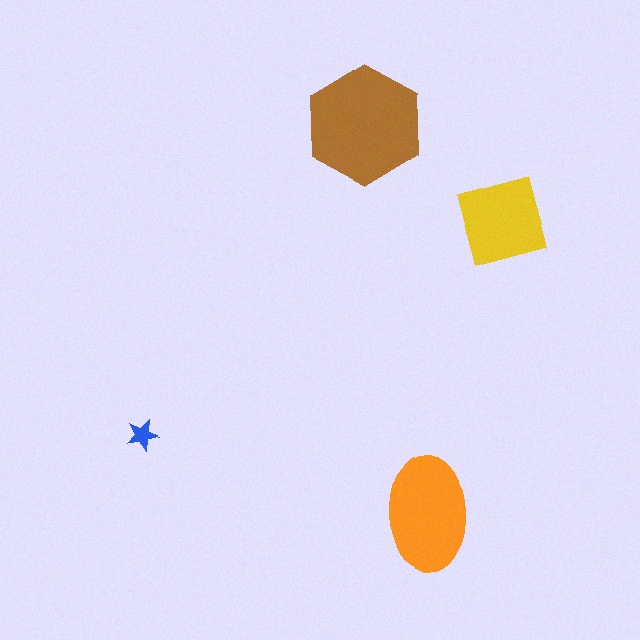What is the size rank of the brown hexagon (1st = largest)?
1st.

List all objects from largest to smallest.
The brown hexagon, the orange ellipse, the yellow square, the blue star.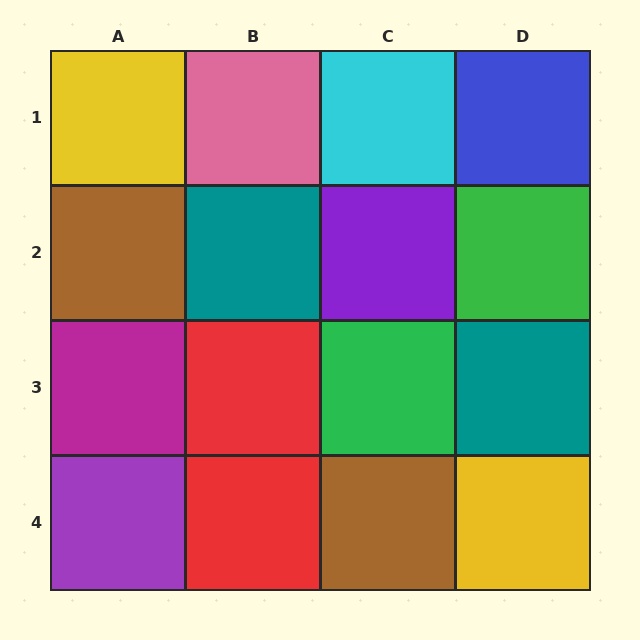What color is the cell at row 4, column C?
Brown.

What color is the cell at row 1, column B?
Pink.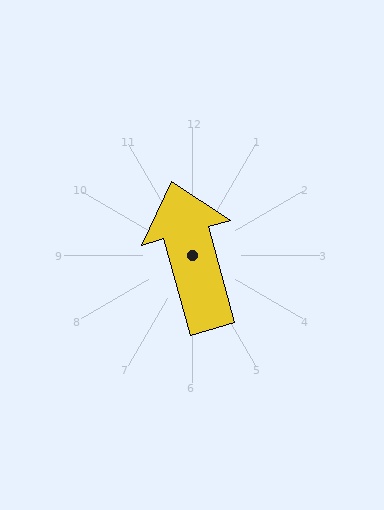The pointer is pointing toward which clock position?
Roughly 11 o'clock.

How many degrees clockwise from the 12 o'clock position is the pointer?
Approximately 345 degrees.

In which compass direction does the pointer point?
North.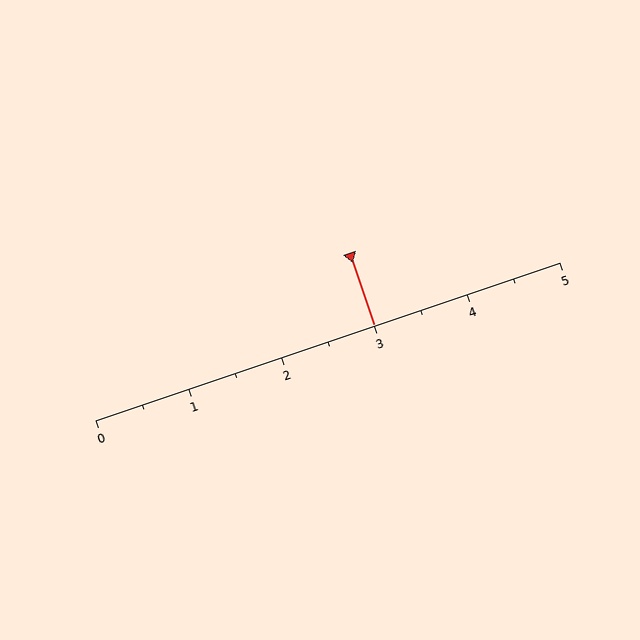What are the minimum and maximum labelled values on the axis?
The axis runs from 0 to 5.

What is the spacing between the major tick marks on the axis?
The major ticks are spaced 1 apart.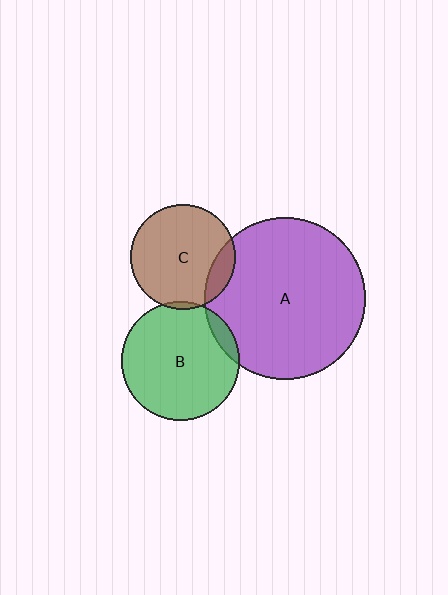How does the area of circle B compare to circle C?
Approximately 1.2 times.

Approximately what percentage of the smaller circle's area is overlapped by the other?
Approximately 15%.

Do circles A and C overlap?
Yes.